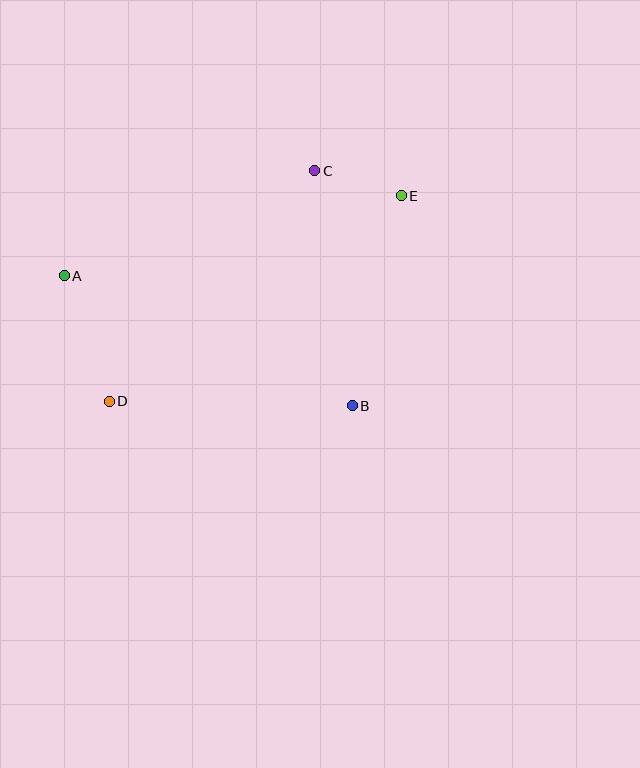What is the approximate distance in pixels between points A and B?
The distance between A and B is approximately 316 pixels.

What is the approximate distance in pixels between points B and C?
The distance between B and C is approximately 238 pixels.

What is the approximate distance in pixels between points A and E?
The distance between A and E is approximately 346 pixels.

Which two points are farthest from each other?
Points D and E are farthest from each other.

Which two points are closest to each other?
Points C and E are closest to each other.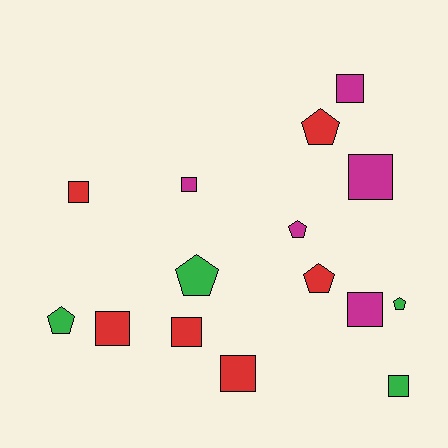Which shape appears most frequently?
Square, with 9 objects.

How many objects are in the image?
There are 15 objects.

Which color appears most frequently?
Red, with 6 objects.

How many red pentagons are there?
There are 2 red pentagons.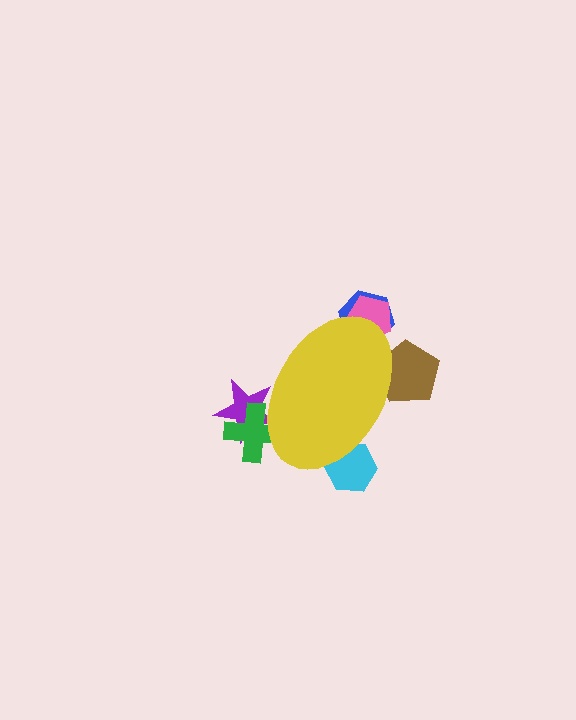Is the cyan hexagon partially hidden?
Yes, the cyan hexagon is partially hidden behind the yellow ellipse.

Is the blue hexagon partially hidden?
Yes, the blue hexagon is partially hidden behind the yellow ellipse.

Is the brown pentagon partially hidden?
Yes, the brown pentagon is partially hidden behind the yellow ellipse.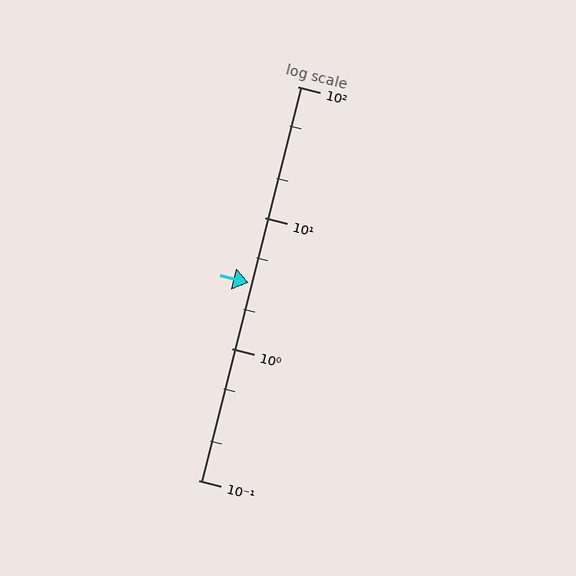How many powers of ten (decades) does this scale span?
The scale spans 3 decades, from 0.1 to 100.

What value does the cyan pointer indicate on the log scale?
The pointer indicates approximately 3.2.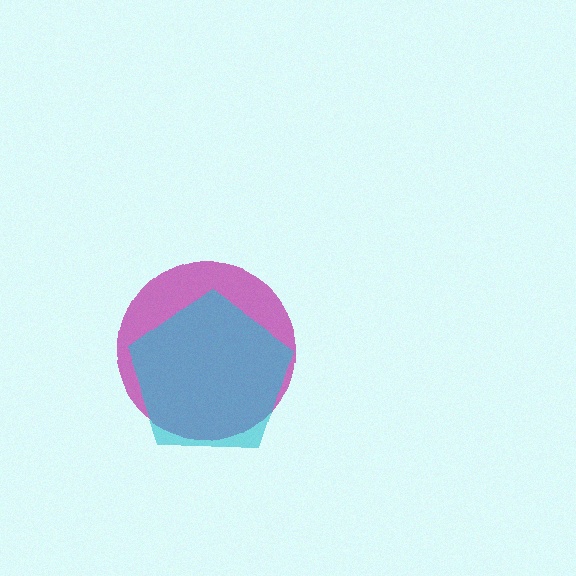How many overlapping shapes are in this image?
There are 2 overlapping shapes in the image.